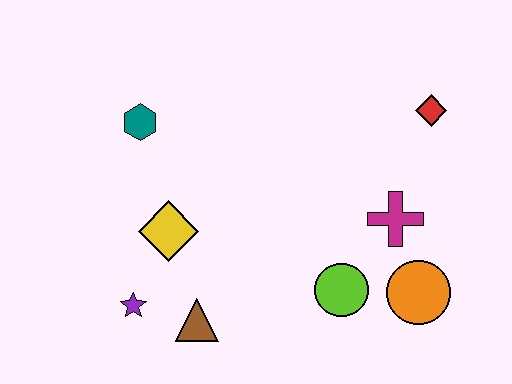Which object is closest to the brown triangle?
The purple star is closest to the brown triangle.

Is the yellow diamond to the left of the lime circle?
Yes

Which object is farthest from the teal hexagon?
The orange circle is farthest from the teal hexagon.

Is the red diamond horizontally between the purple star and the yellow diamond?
No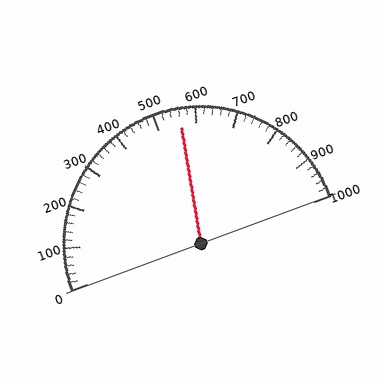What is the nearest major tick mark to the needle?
The nearest major tick mark is 600.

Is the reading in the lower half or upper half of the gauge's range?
The reading is in the upper half of the range (0 to 1000).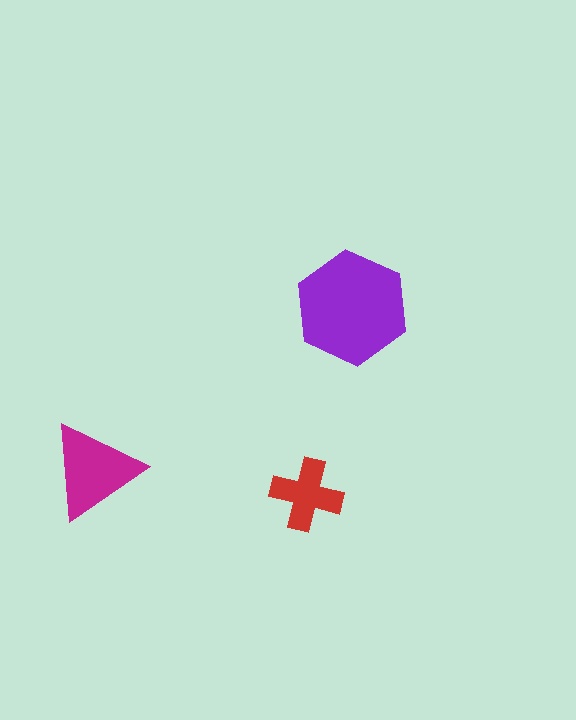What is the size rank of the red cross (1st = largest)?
3rd.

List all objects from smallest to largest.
The red cross, the magenta triangle, the purple hexagon.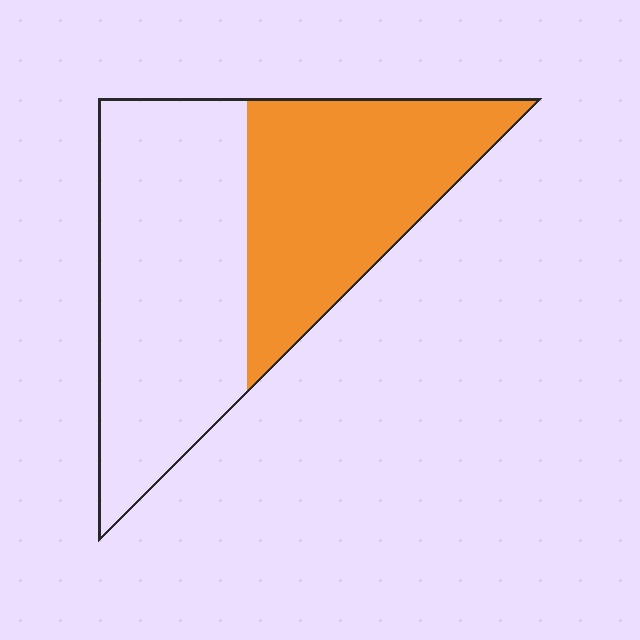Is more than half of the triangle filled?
No.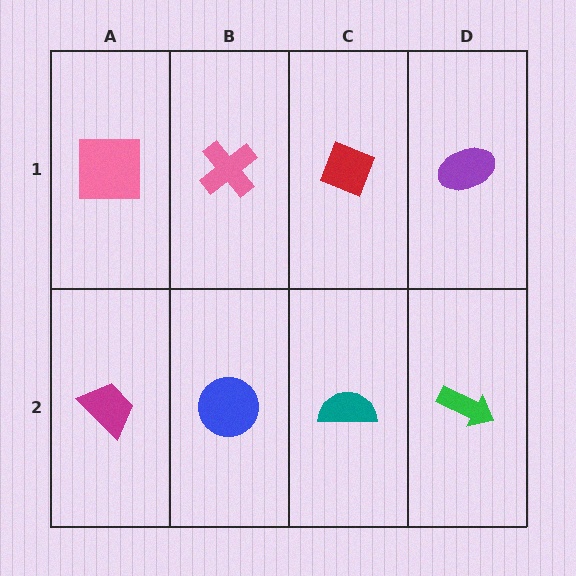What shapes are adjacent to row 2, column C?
A red diamond (row 1, column C), a blue circle (row 2, column B), a green arrow (row 2, column D).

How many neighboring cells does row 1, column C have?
3.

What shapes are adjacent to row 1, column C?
A teal semicircle (row 2, column C), a pink cross (row 1, column B), a purple ellipse (row 1, column D).